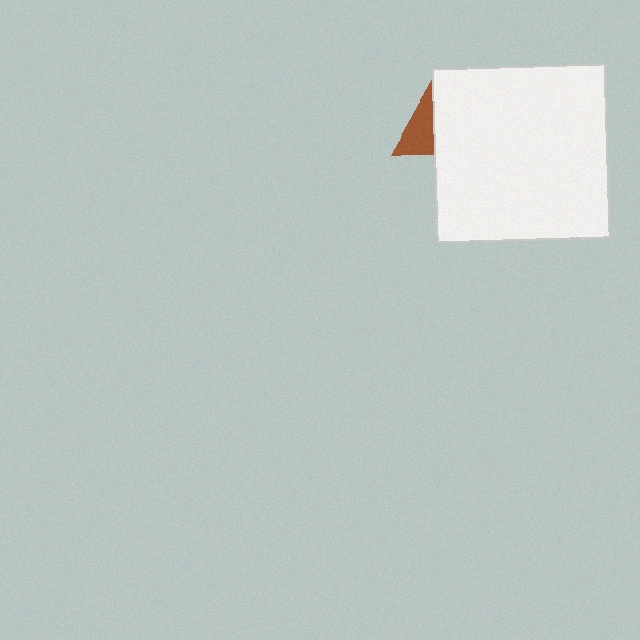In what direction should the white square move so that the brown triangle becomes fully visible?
The white square should move right. That is the shortest direction to clear the overlap and leave the brown triangle fully visible.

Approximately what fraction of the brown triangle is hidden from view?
Roughly 54% of the brown triangle is hidden behind the white square.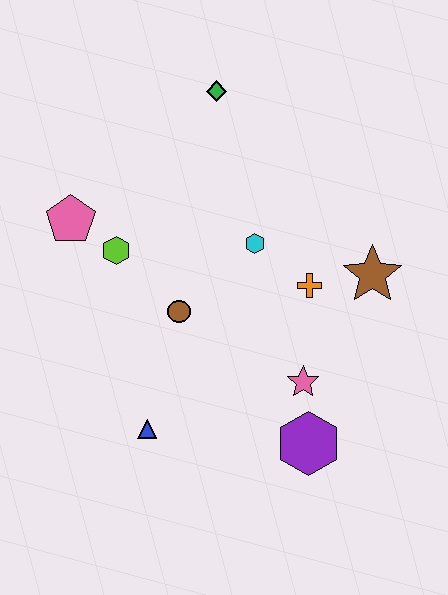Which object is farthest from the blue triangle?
The green diamond is farthest from the blue triangle.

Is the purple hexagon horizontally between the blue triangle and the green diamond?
No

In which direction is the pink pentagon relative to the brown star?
The pink pentagon is to the left of the brown star.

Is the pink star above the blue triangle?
Yes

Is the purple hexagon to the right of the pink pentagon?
Yes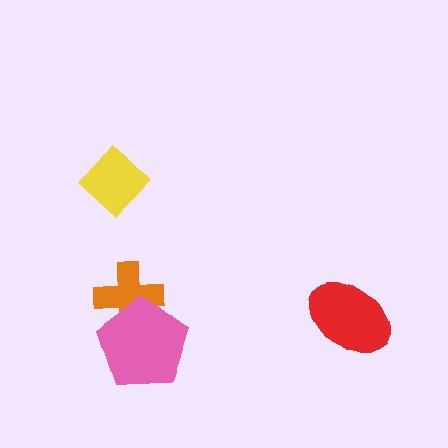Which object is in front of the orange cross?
The pink pentagon is in front of the orange cross.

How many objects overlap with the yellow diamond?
0 objects overlap with the yellow diamond.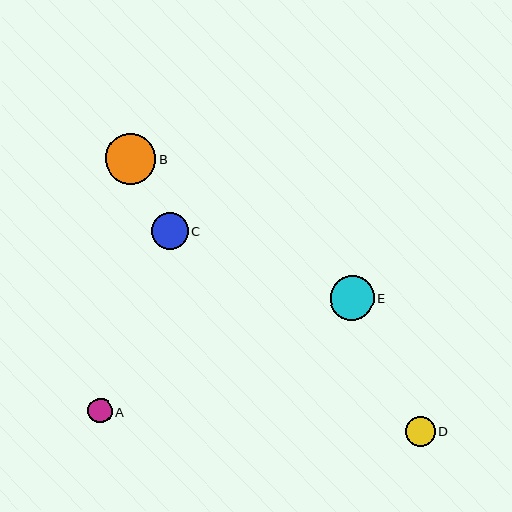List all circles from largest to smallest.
From largest to smallest: B, E, C, D, A.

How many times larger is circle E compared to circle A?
Circle E is approximately 1.8 times the size of circle A.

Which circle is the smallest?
Circle A is the smallest with a size of approximately 24 pixels.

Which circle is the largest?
Circle B is the largest with a size of approximately 51 pixels.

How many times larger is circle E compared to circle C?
Circle E is approximately 1.2 times the size of circle C.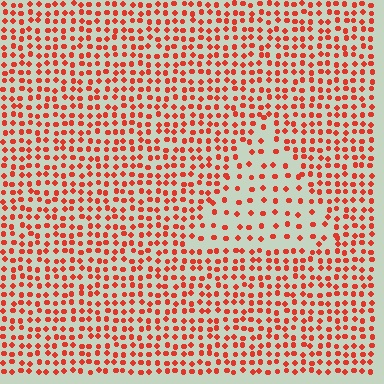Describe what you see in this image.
The image contains small red elements arranged at two different densities. A triangle-shaped region is visible where the elements are less densely packed than the surrounding area.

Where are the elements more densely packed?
The elements are more densely packed outside the triangle boundary.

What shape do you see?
I see a triangle.